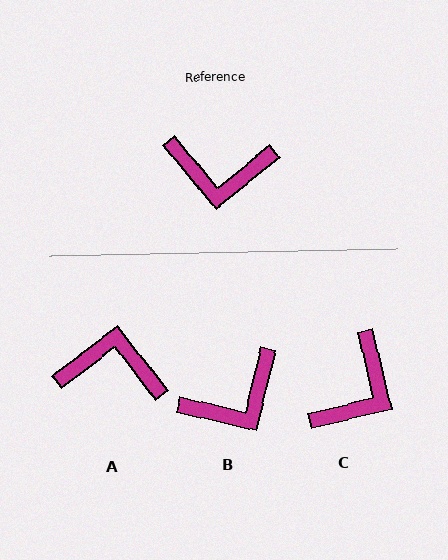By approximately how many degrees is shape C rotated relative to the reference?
Approximately 64 degrees counter-clockwise.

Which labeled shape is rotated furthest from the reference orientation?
A, about 178 degrees away.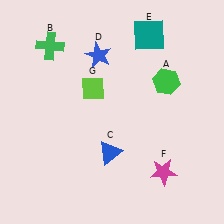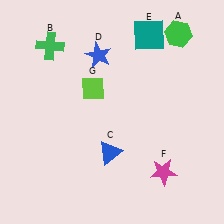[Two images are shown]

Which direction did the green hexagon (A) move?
The green hexagon (A) moved up.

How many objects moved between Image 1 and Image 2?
1 object moved between the two images.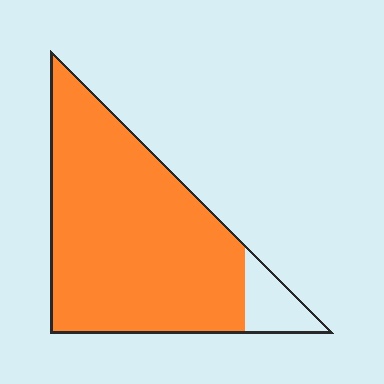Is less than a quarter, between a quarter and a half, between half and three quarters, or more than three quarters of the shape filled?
More than three quarters.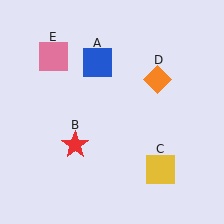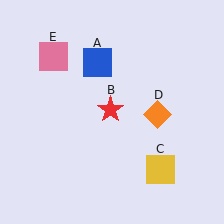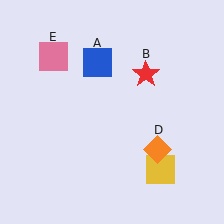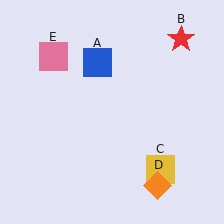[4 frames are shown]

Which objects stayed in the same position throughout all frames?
Blue square (object A) and yellow square (object C) and pink square (object E) remained stationary.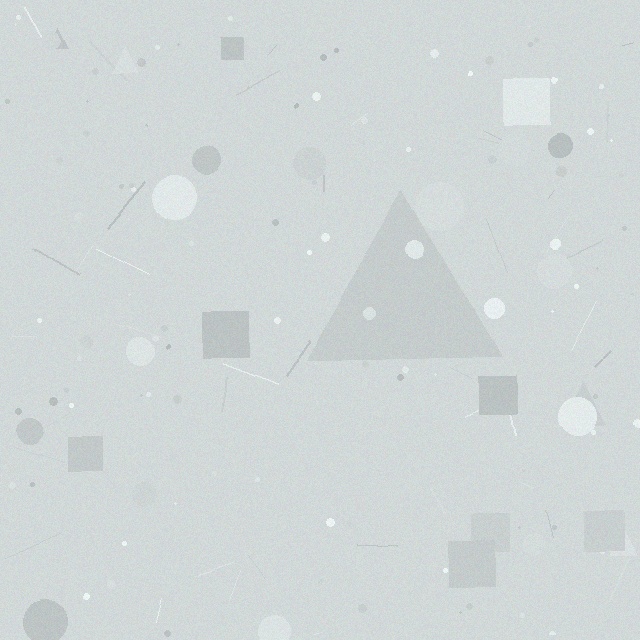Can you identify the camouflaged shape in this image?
The camouflaged shape is a triangle.